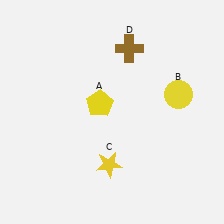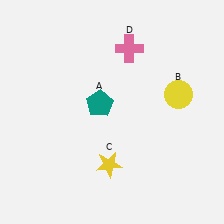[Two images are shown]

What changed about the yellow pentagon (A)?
In Image 1, A is yellow. In Image 2, it changed to teal.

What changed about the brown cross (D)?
In Image 1, D is brown. In Image 2, it changed to pink.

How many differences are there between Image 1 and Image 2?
There are 2 differences between the two images.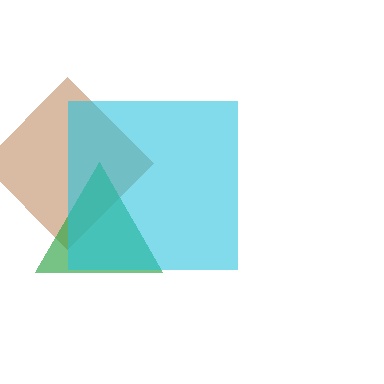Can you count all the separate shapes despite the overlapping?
Yes, there are 3 separate shapes.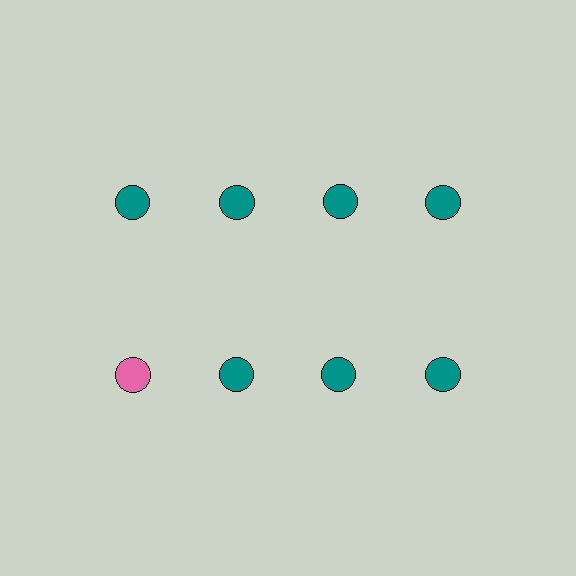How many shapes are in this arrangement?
There are 8 shapes arranged in a grid pattern.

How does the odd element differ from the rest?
It has a different color: pink instead of teal.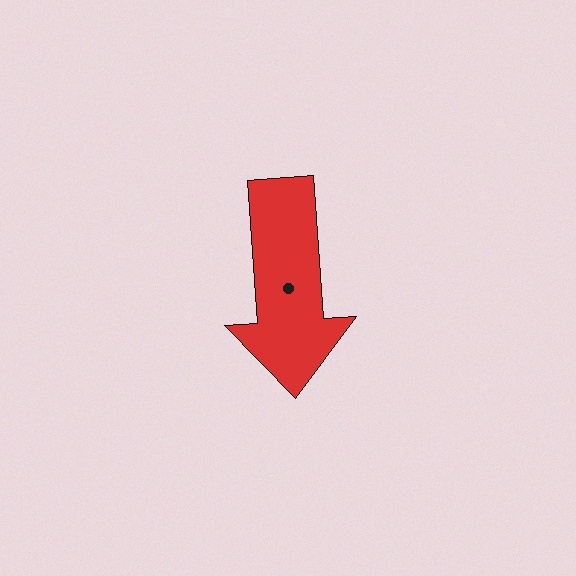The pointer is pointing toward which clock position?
Roughly 6 o'clock.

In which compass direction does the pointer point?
South.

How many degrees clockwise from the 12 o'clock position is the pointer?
Approximately 176 degrees.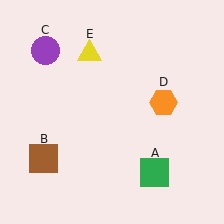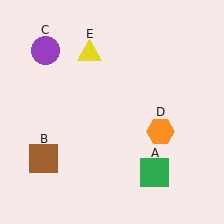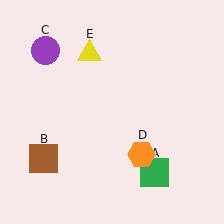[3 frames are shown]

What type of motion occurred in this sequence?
The orange hexagon (object D) rotated clockwise around the center of the scene.